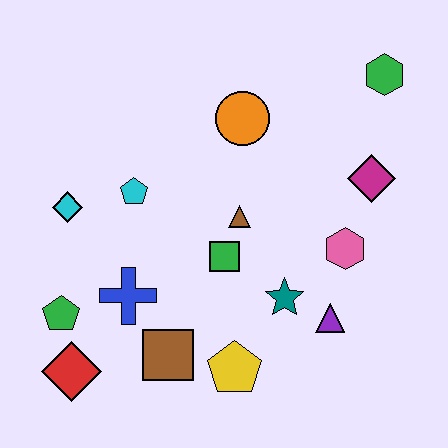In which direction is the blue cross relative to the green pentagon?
The blue cross is to the right of the green pentagon.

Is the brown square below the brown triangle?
Yes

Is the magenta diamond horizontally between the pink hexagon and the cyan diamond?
No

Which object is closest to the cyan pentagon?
The cyan diamond is closest to the cyan pentagon.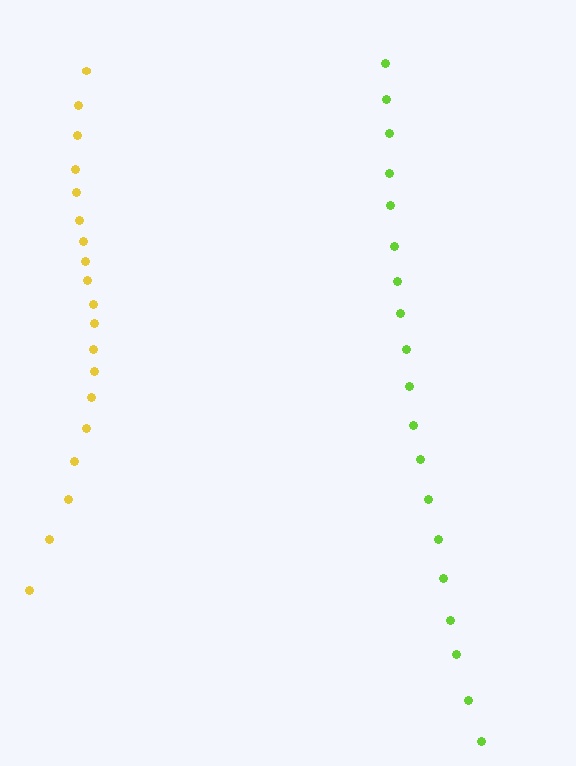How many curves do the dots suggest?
There are 2 distinct paths.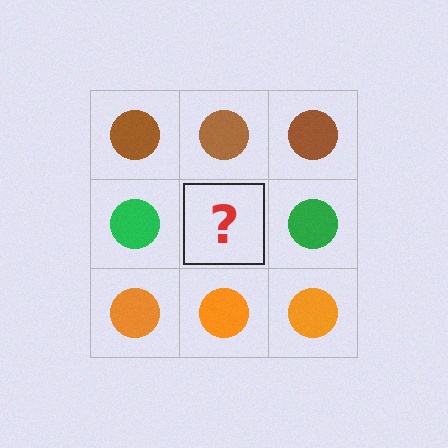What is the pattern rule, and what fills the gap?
The rule is that each row has a consistent color. The gap should be filled with a green circle.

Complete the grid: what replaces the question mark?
The question mark should be replaced with a green circle.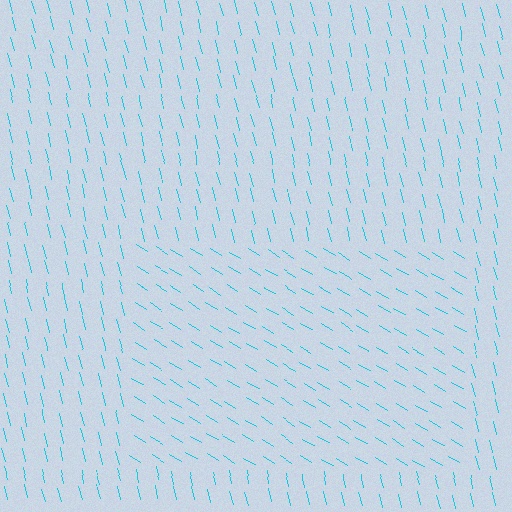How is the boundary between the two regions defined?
The boundary is defined purely by a change in line orientation (approximately 45 degrees difference). All lines are the same color and thickness.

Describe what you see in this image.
The image is filled with small cyan line segments. A rectangle region in the image has lines oriented differently from the surrounding lines, creating a visible texture boundary.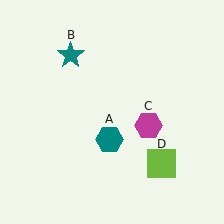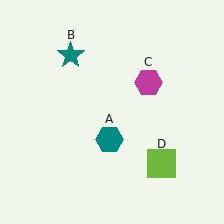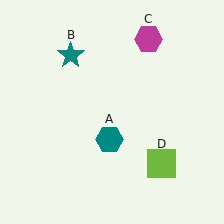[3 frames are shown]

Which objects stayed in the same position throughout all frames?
Teal hexagon (object A) and teal star (object B) and lime square (object D) remained stationary.